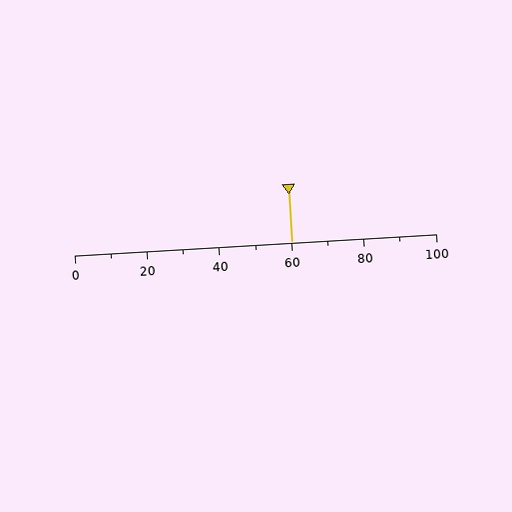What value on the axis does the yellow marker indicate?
The marker indicates approximately 60.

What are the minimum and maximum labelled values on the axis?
The axis runs from 0 to 100.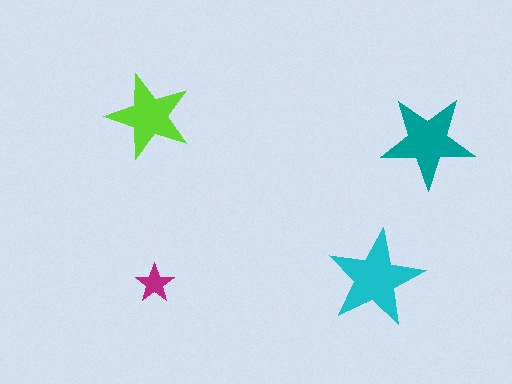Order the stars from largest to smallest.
the cyan one, the teal one, the lime one, the magenta one.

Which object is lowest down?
The magenta star is bottommost.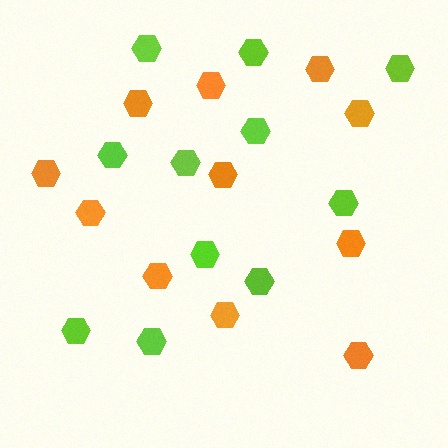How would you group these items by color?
There are 2 groups: one group of orange hexagons (11) and one group of lime hexagons (11).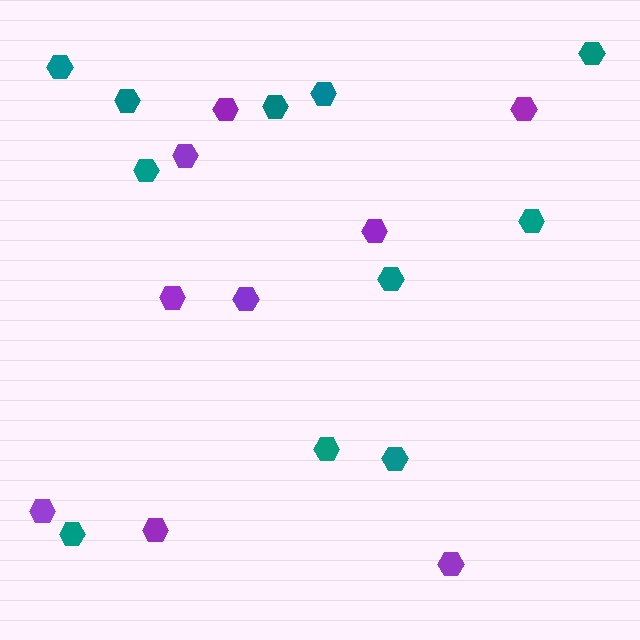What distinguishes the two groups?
There are 2 groups: one group of purple hexagons (9) and one group of teal hexagons (11).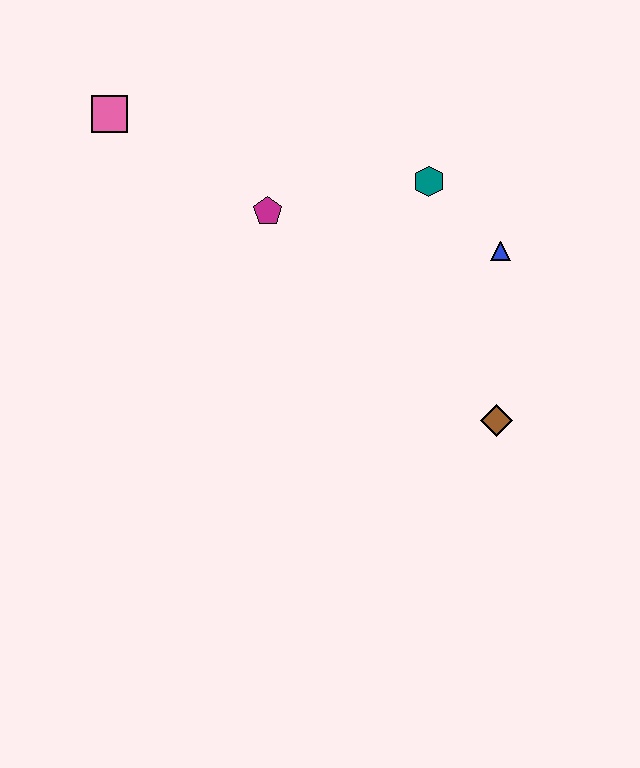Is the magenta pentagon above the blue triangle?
Yes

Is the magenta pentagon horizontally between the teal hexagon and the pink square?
Yes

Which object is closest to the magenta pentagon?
The teal hexagon is closest to the magenta pentagon.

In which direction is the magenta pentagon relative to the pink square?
The magenta pentagon is to the right of the pink square.